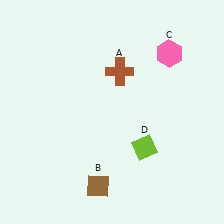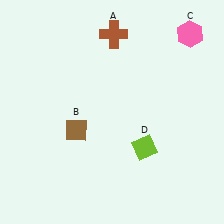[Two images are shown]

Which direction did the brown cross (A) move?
The brown cross (A) moved up.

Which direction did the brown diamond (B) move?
The brown diamond (B) moved up.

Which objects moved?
The objects that moved are: the brown cross (A), the brown diamond (B), the pink hexagon (C).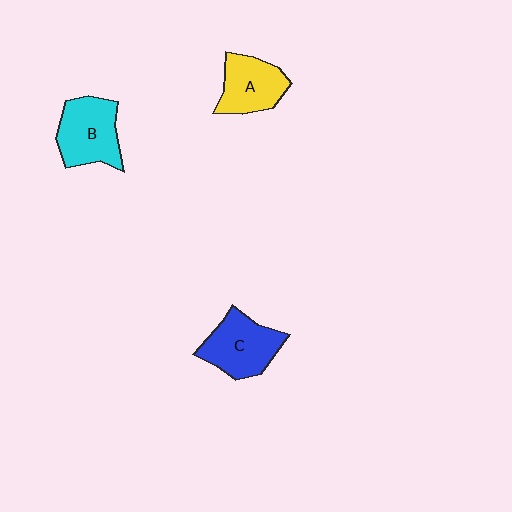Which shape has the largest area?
Shape B (cyan).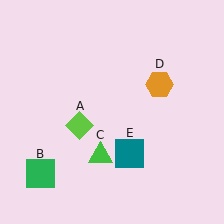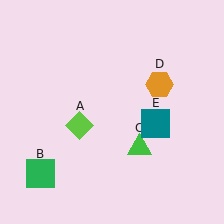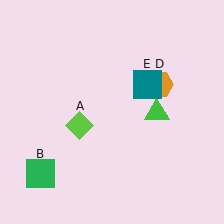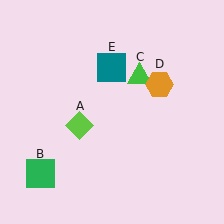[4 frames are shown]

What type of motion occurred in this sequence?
The green triangle (object C), teal square (object E) rotated counterclockwise around the center of the scene.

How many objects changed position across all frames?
2 objects changed position: green triangle (object C), teal square (object E).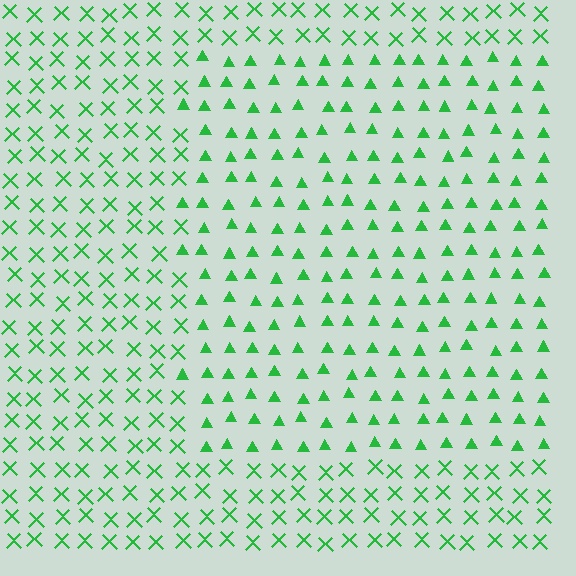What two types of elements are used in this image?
The image uses triangles inside the rectangle region and X marks outside it.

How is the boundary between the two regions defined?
The boundary is defined by a change in element shape: triangles inside vs. X marks outside. All elements share the same color and spacing.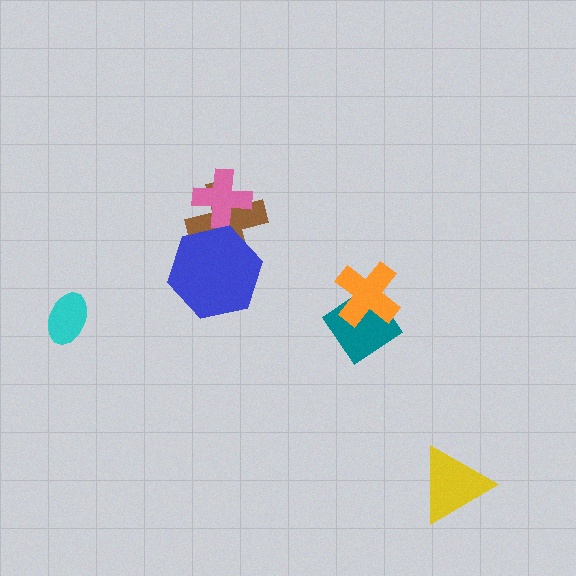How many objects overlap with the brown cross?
2 objects overlap with the brown cross.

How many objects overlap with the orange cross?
1 object overlaps with the orange cross.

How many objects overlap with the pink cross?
1 object overlaps with the pink cross.